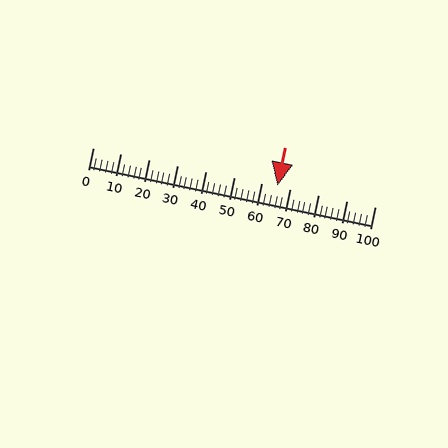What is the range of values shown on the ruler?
The ruler shows values from 0 to 100.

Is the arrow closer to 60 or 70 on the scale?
The arrow is closer to 70.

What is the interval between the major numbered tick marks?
The major tick marks are spaced 10 units apart.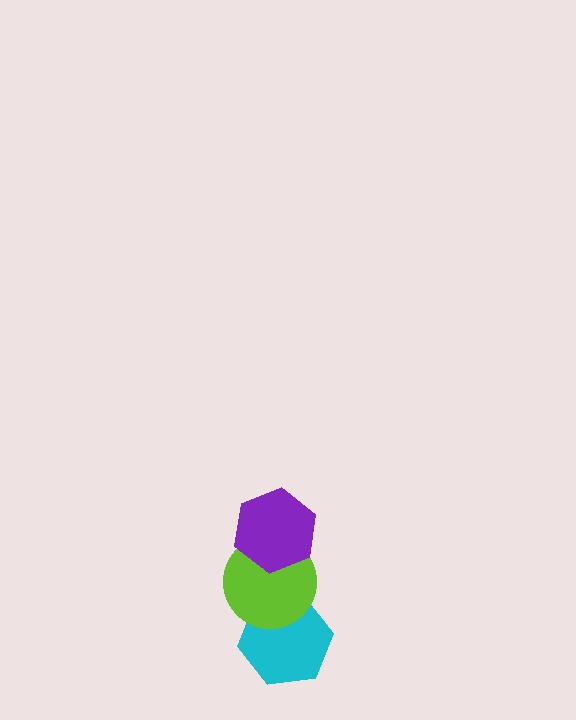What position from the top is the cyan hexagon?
The cyan hexagon is 3rd from the top.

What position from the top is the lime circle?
The lime circle is 2nd from the top.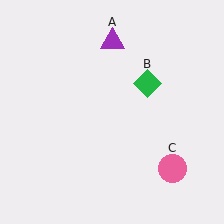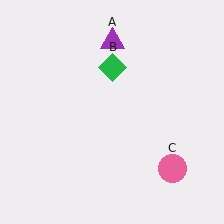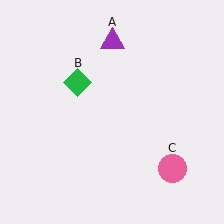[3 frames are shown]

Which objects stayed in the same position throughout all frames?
Purple triangle (object A) and pink circle (object C) remained stationary.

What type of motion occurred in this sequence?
The green diamond (object B) rotated counterclockwise around the center of the scene.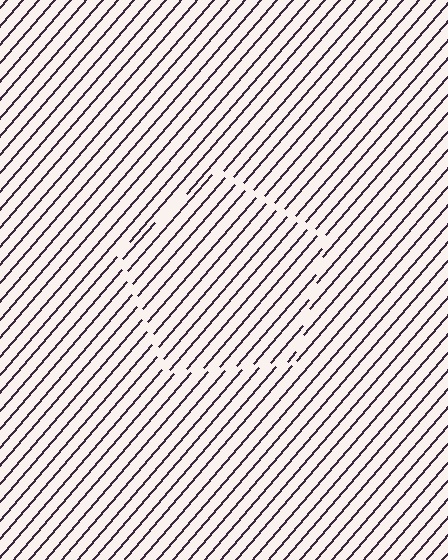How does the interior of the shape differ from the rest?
The interior of the shape contains the same grating, shifted by half a period — the contour is defined by the phase discontinuity where line-ends from the inner and outer gratings abut.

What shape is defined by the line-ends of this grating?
An illusory pentagon. The interior of the shape contains the same grating, shifted by half a period — the contour is defined by the phase discontinuity where line-ends from the inner and outer gratings abut.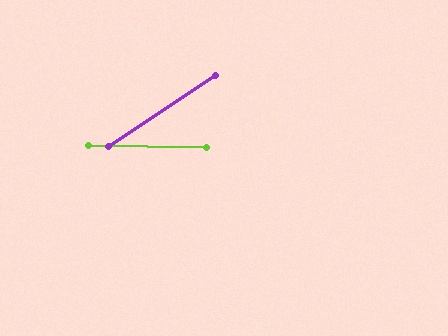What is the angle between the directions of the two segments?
Approximately 34 degrees.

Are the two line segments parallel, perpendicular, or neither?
Neither parallel nor perpendicular — they differ by about 34°.